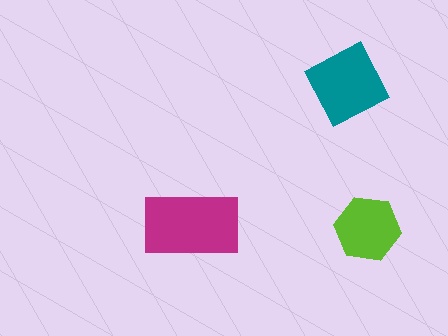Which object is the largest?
The magenta rectangle.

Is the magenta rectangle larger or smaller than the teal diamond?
Larger.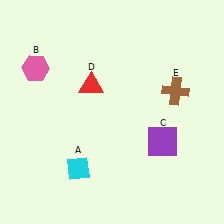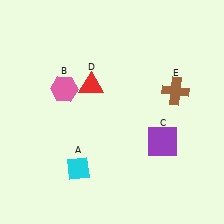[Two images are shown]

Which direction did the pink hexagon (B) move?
The pink hexagon (B) moved right.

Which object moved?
The pink hexagon (B) moved right.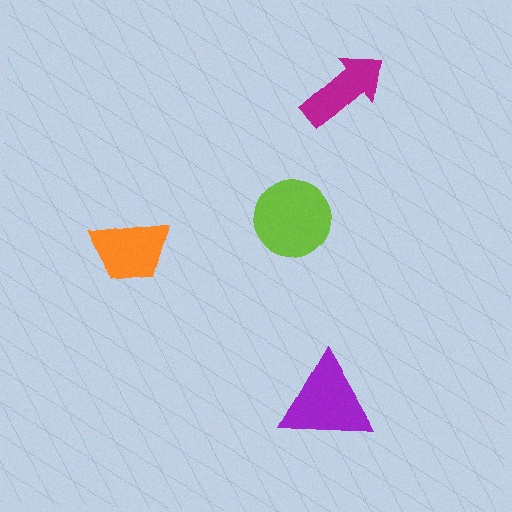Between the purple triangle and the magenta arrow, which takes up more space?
The purple triangle.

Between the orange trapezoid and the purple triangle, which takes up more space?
The purple triangle.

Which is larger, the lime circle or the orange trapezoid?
The lime circle.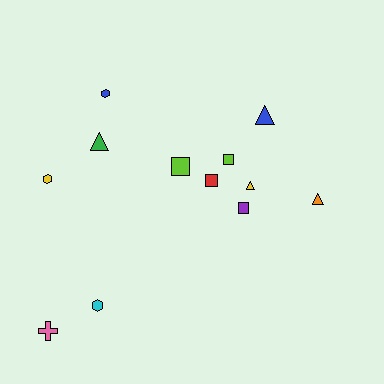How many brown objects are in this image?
There are no brown objects.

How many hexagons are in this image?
There are 3 hexagons.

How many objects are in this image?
There are 12 objects.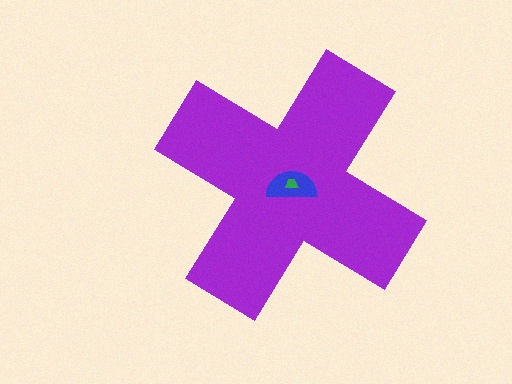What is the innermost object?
The green trapezoid.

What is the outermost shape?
The purple cross.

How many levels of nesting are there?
3.